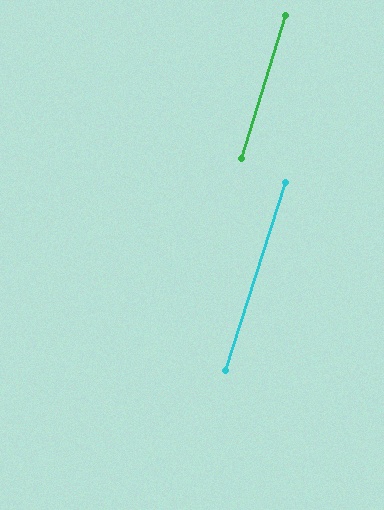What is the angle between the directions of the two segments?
Approximately 1 degree.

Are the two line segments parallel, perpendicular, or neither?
Parallel — their directions differ by only 0.6°.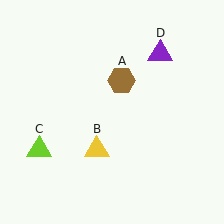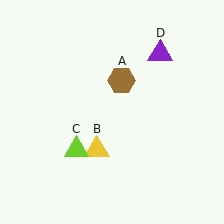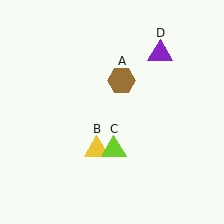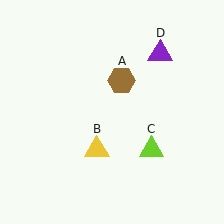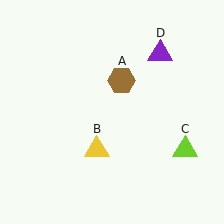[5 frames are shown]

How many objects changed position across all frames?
1 object changed position: lime triangle (object C).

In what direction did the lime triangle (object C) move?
The lime triangle (object C) moved right.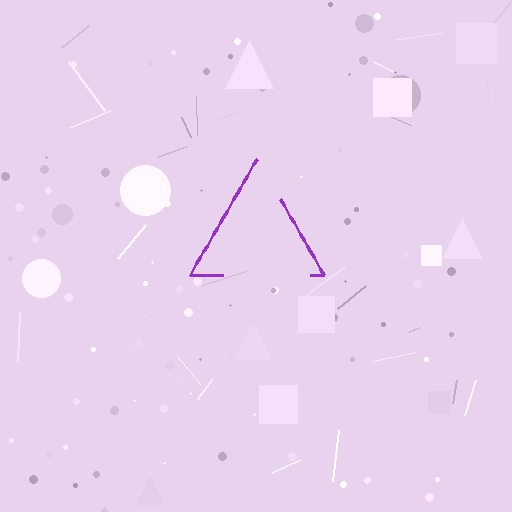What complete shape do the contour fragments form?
The contour fragments form a triangle.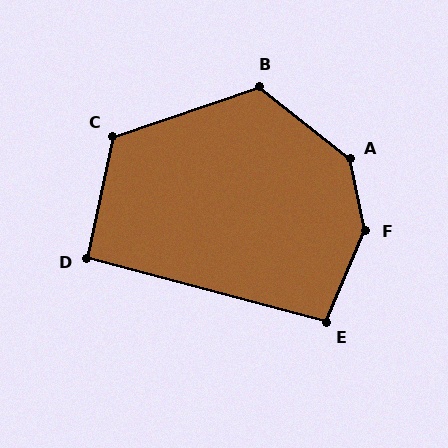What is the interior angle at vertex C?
Approximately 121 degrees (obtuse).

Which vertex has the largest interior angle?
F, at approximately 144 degrees.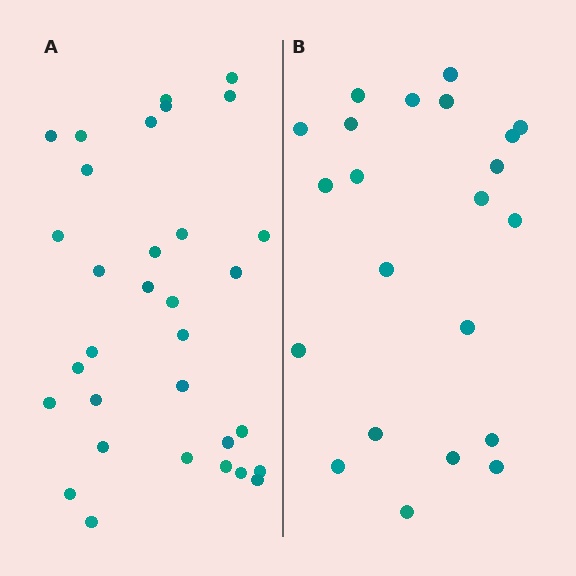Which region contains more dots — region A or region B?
Region A (the left region) has more dots.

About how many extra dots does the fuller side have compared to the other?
Region A has roughly 10 or so more dots than region B.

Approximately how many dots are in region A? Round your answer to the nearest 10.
About 30 dots. (The exact count is 32, which rounds to 30.)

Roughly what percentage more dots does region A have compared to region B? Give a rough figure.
About 45% more.